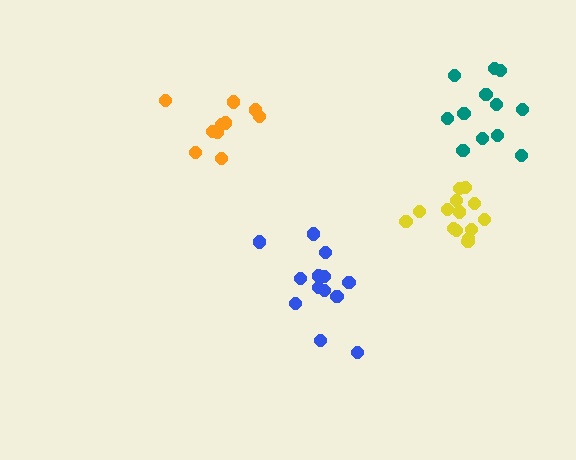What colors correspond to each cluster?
The clusters are colored: yellow, blue, orange, teal.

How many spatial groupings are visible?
There are 4 spatial groupings.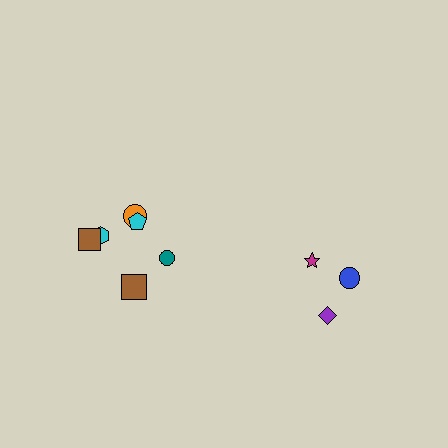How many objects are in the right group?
There are 3 objects.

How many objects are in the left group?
There are 6 objects.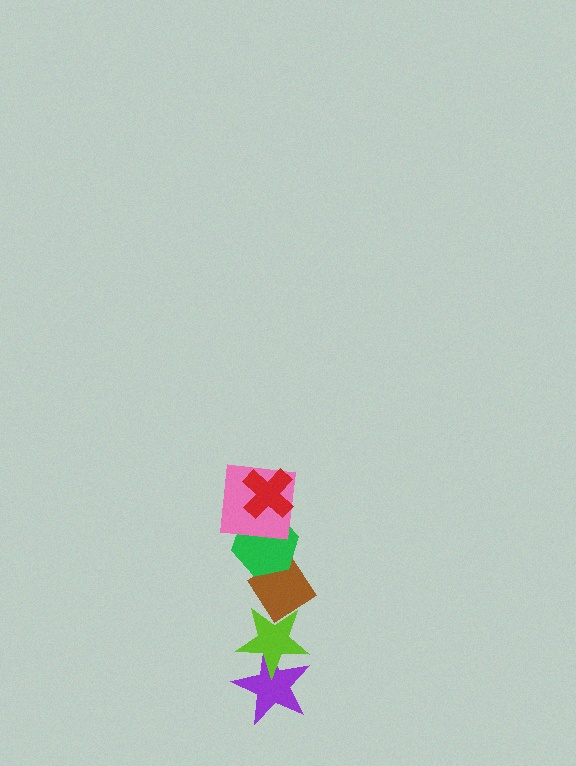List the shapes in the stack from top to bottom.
From top to bottom: the red cross, the pink square, the green hexagon, the brown diamond, the lime star, the purple star.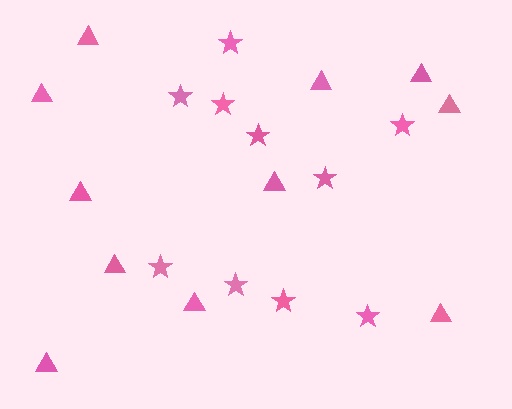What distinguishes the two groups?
There are 2 groups: one group of triangles (11) and one group of stars (10).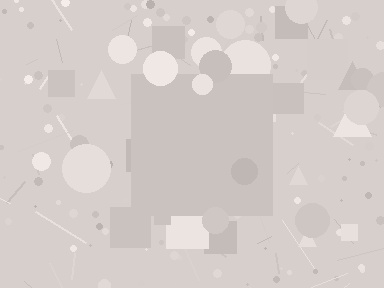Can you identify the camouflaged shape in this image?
The camouflaged shape is a square.